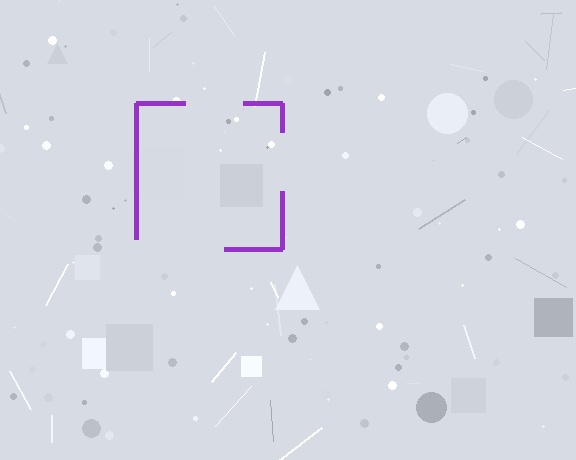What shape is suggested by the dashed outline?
The dashed outline suggests a square.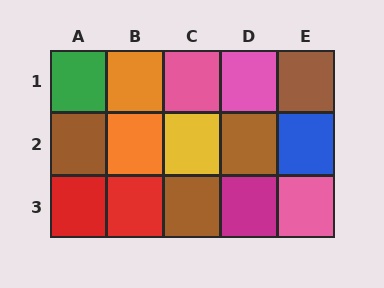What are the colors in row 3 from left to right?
Red, red, brown, magenta, pink.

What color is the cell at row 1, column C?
Pink.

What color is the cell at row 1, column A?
Green.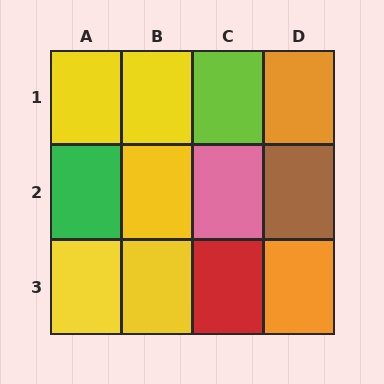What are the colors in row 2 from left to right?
Green, yellow, pink, brown.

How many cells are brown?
1 cell is brown.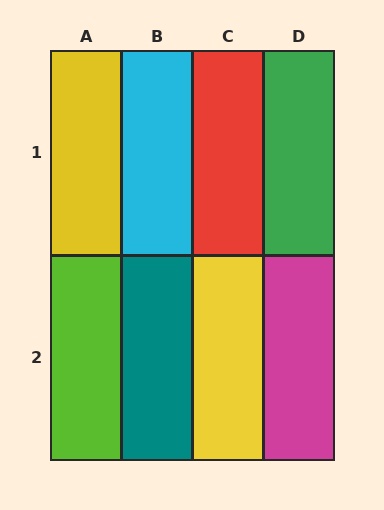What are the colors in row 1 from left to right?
Yellow, cyan, red, green.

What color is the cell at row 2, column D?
Magenta.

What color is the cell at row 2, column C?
Yellow.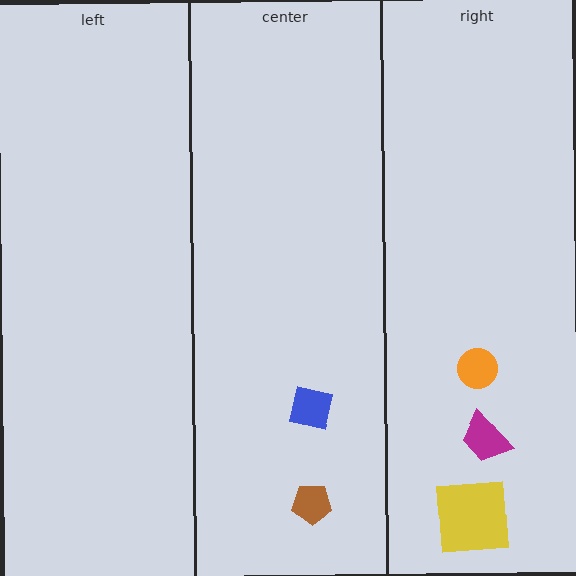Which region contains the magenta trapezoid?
The right region.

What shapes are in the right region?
The magenta trapezoid, the orange circle, the yellow square.